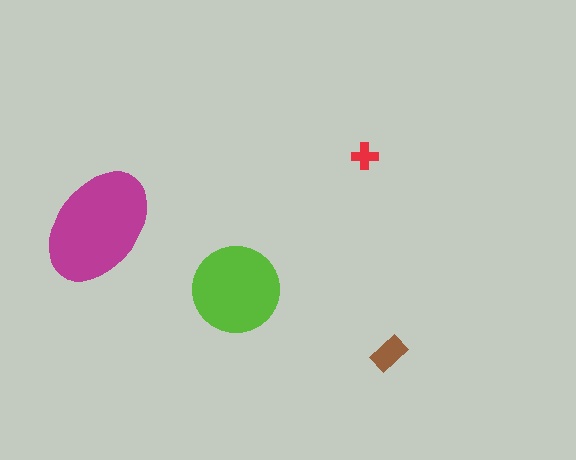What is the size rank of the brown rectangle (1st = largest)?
3rd.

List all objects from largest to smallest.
The magenta ellipse, the lime circle, the brown rectangle, the red cross.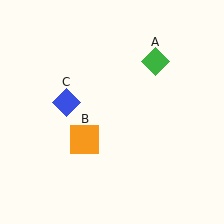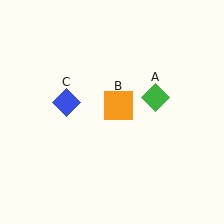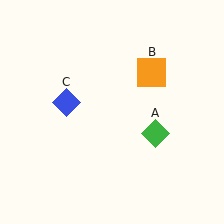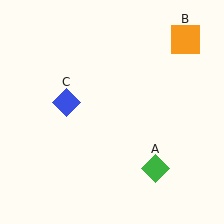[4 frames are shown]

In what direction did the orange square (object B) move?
The orange square (object B) moved up and to the right.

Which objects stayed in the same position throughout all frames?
Blue diamond (object C) remained stationary.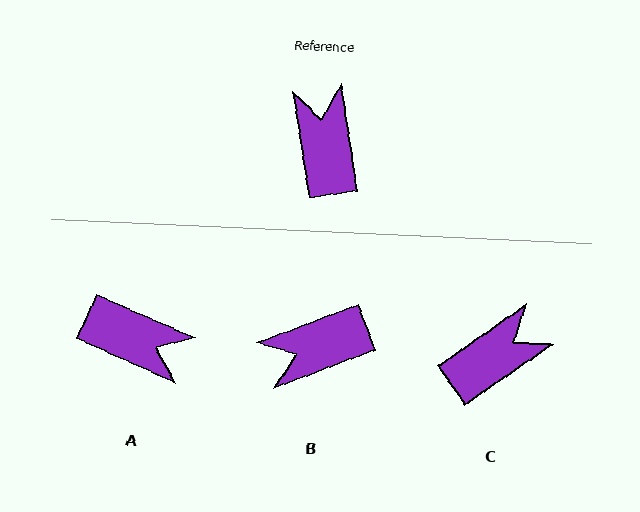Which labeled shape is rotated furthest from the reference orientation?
A, about 123 degrees away.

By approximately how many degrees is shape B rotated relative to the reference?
Approximately 102 degrees counter-clockwise.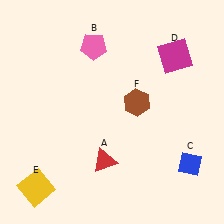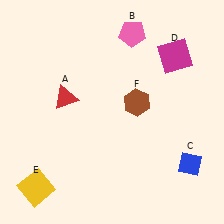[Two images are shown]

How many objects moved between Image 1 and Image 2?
2 objects moved between the two images.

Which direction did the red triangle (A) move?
The red triangle (A) moved up.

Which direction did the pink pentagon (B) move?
The pink pentagon (B) moved right.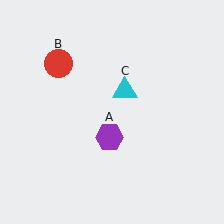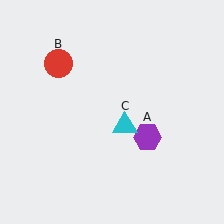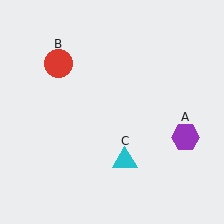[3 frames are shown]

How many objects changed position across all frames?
2 objects changed position: purple hexagon (object A), cyan triangle (object C).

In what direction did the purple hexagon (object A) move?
The purple hexagon (object A) moved right.